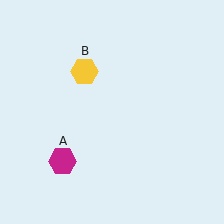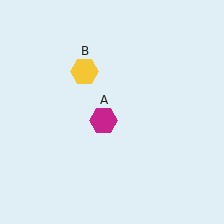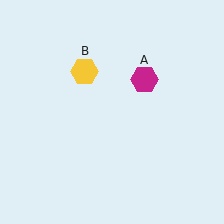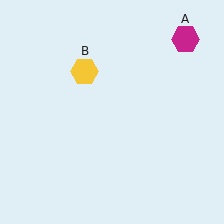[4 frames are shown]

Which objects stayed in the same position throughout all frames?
Yellow hexagon (object B) remained stationary.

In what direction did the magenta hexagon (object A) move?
The magenta hexagon (object A) moved up and to the right.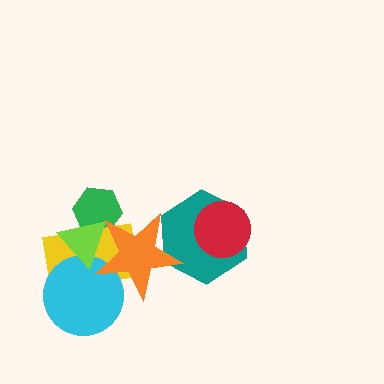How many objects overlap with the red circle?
1 object overlaps with the red circle.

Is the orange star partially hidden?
No, no other shape covers it.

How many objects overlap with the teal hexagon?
2 objects overlap with the teal hexagon.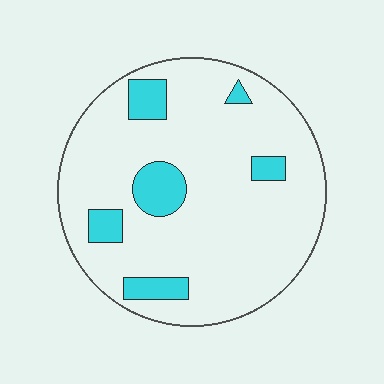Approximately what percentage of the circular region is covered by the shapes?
Approximately 15%.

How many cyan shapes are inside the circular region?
6.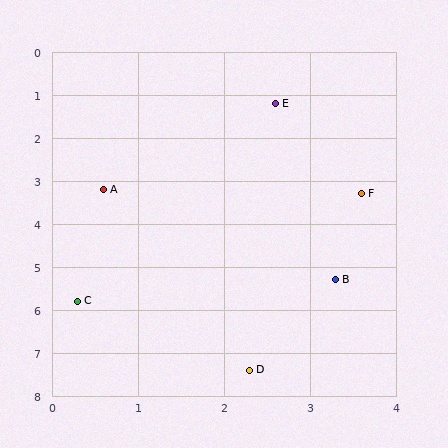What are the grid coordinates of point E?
Point E is at approximately (2.6, 1.2).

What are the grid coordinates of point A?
Point A is at approximately (0.6, 3.2).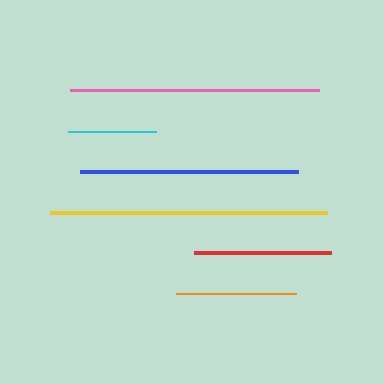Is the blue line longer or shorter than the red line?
The blue line is longer than the red line.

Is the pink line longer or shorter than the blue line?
The pink line is longer than the blue line.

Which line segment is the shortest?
The cyan line is the shortest at approximately 88 pixels.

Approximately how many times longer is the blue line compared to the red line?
The blue line is approximately 1.6 times the length of the red line.